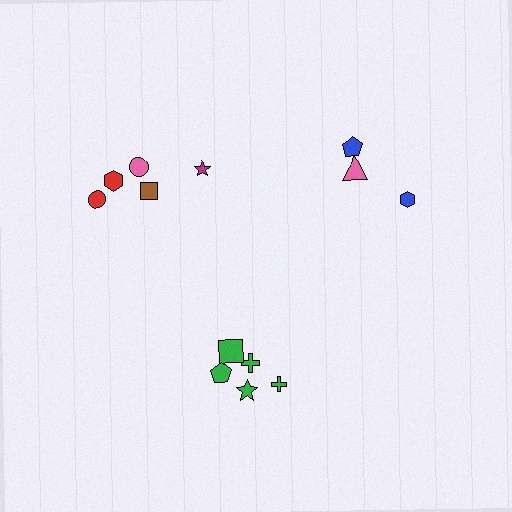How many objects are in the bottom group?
There are 6 objects.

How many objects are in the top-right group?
There are 3 objects.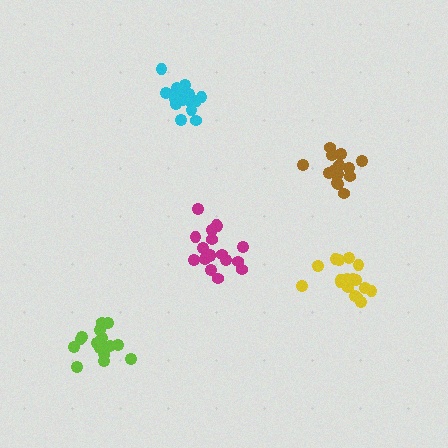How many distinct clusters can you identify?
There are 5 distinct clusters.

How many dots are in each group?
Group 1: 18 dots, Group 2: 17 dots, Group 3: 17 dots, Group 4: 18 dots, Group 5: 17 dots (87 total).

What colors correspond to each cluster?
The clusters are colored: magenta, brown, lime, cyan, yellow.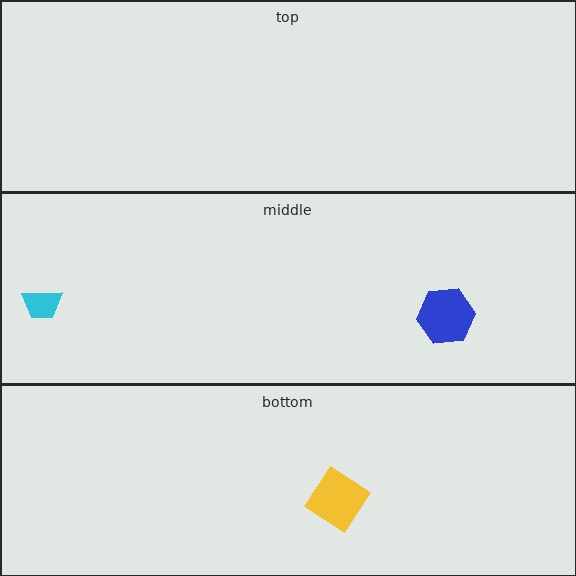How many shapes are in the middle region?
2.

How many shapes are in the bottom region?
1.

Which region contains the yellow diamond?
The bottom region.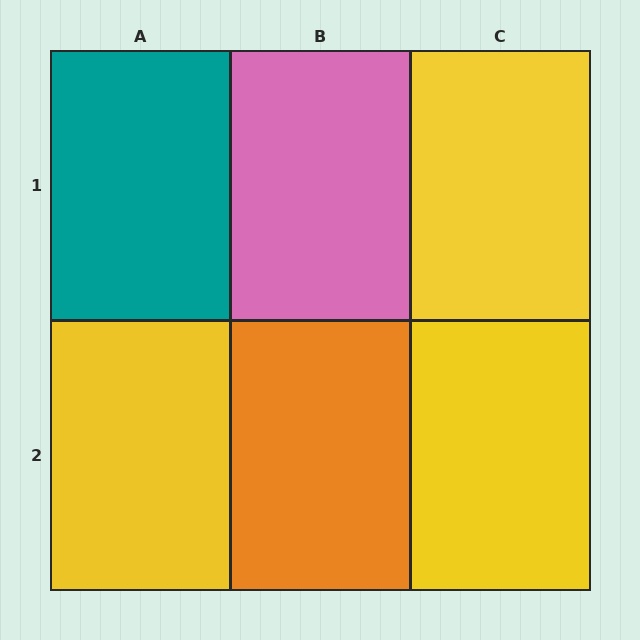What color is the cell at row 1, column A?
Teal.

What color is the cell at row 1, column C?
Yellow.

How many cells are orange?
1 cell is orange.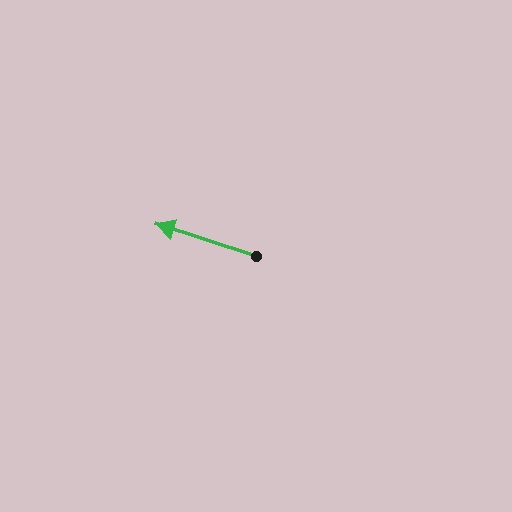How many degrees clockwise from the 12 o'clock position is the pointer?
Approximately 288 degrees.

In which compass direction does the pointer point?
West.